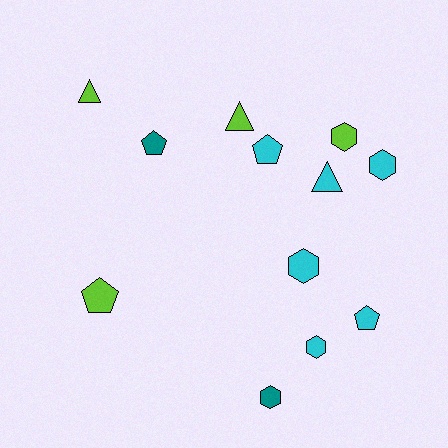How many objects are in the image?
There are 12 objects.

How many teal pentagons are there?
There is 1 teal pentagon.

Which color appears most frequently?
Cyan, with 6 objects.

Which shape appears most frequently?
Hexagon, with 5 objects.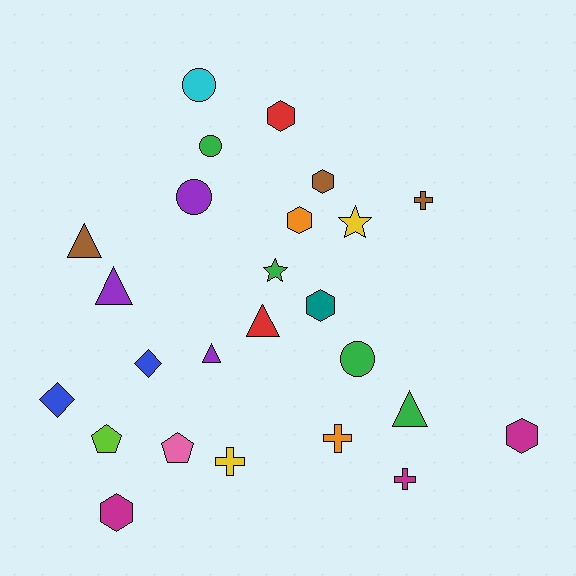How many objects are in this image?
There are 25 objects.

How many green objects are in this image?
There are 4 green objects.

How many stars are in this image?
There are 2 stars.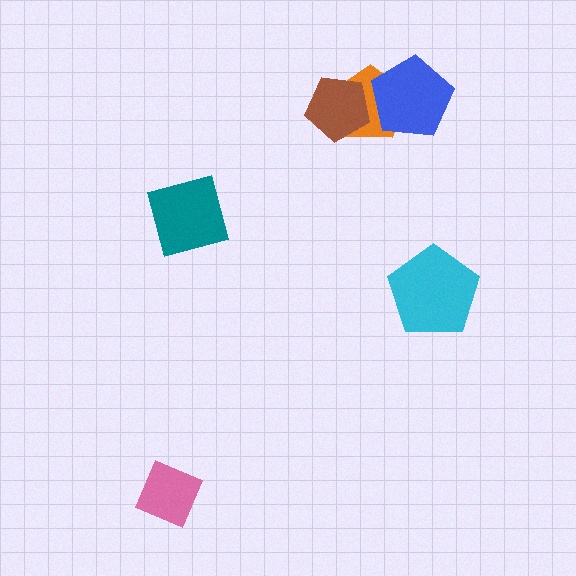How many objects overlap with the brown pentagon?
1 object overlaps with the brown pentagon.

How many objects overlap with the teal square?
0 objects overlap with the teal square.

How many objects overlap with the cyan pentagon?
0 objects overlap with the cyan pentagon.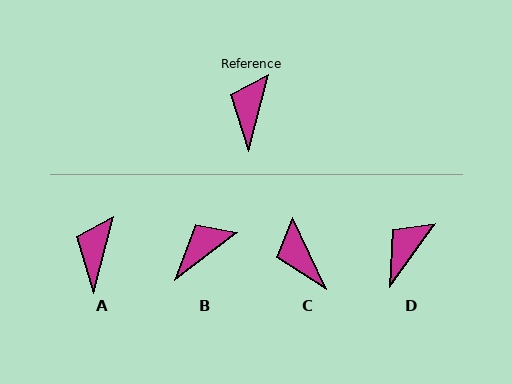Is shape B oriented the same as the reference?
No, it is off by about 38 degrees.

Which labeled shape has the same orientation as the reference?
A.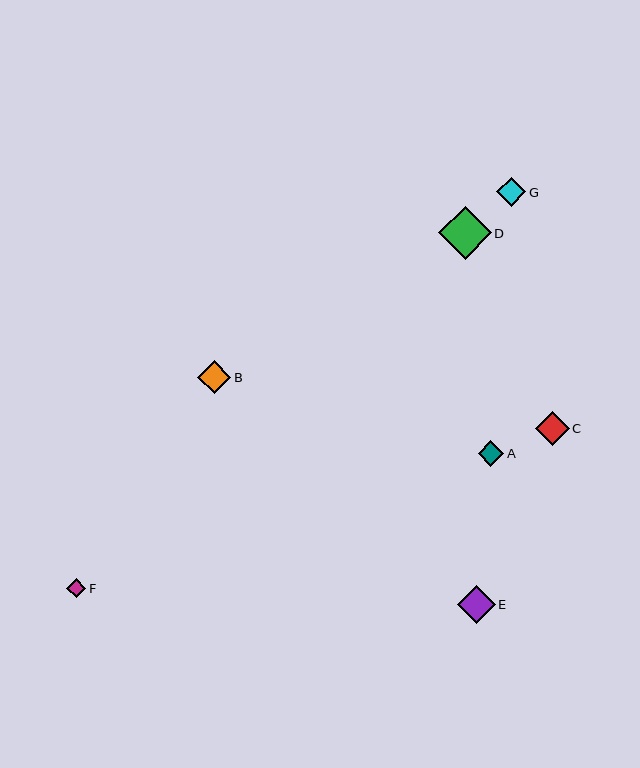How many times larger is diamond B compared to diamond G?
Diamond B is approximately 1.1 times the size of diamond G.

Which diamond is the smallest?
Diamond F is the smallest with a size of approximately 19 pixels.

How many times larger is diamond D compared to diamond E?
Diamond D is approximately 1.4 times the size of diamond E.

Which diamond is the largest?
Diamond D is the largest with a size of approximately 53 pixels.